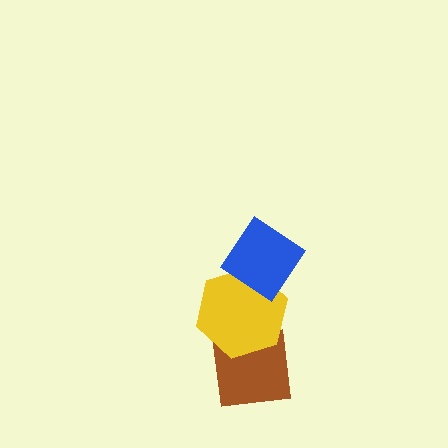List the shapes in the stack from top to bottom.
From top to bottom: the blue diamond, the yellow hexagon, the brown square.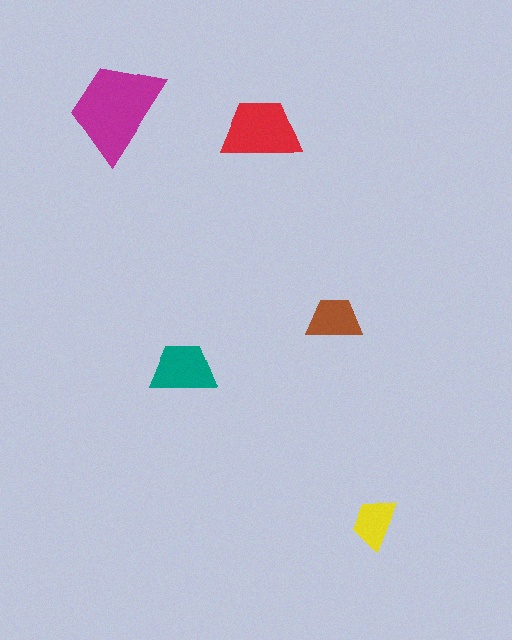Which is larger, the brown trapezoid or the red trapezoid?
The red one.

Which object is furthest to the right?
The yellow trapezoid is rightmost.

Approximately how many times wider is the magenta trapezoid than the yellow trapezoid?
About 2 times wider.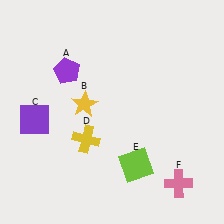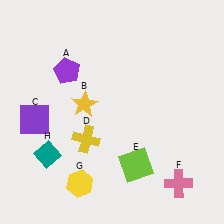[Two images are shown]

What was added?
A yellow hexagon (G), a teal diamond (H) were added in Image 2.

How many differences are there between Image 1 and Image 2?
There are 2 differences between the two images.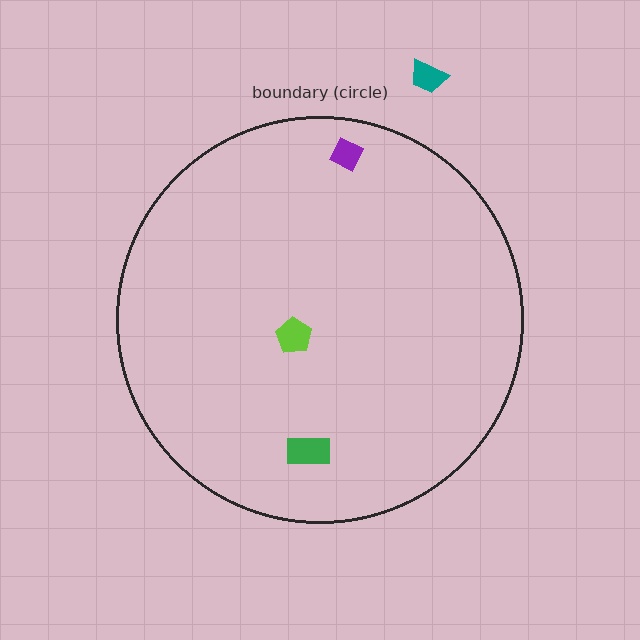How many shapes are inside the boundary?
3 inside, 1 outside.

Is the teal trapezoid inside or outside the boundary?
Outside.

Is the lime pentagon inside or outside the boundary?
Inside.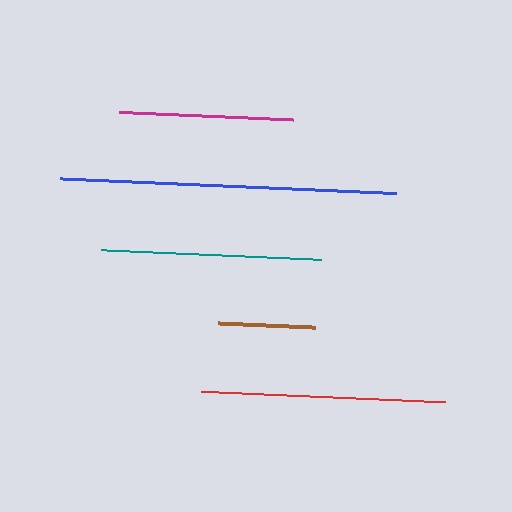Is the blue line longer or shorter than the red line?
The blue line is longer than the red line.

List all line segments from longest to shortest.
From longest to shortest: blue, red, teal, magenta, brown.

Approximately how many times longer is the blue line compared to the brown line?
The blue line is approximately 3.5 times the length of the brown line.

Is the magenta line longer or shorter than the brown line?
The magenta line is longer than the brown line.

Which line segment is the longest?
The blue line is the longest at approximately 336 pixels.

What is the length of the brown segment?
The brown segment is approximately 97 pixels long.